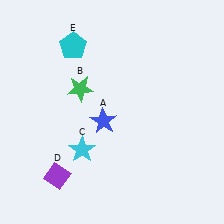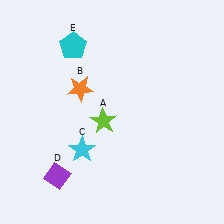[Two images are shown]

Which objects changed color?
A changed from blue to lime. B changed from green to orange.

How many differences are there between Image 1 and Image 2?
There are 2 differences between the two images.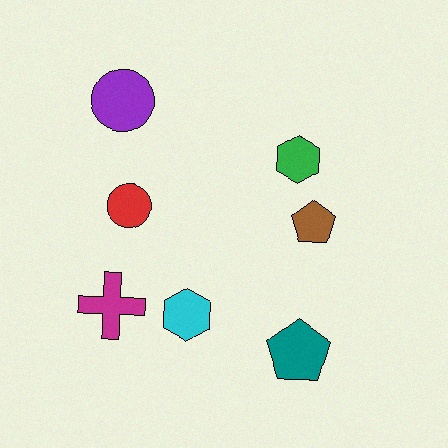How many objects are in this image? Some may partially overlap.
There are 7 objects.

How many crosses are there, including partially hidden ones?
There is 1 cross.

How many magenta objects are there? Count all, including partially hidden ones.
There is 1 magenta object.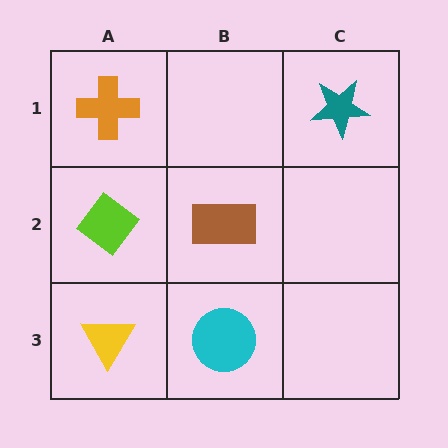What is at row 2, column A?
A lime diamond.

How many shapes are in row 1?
2 shapes.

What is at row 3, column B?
A cyan circle.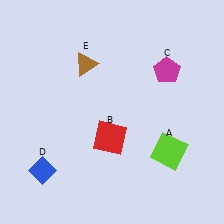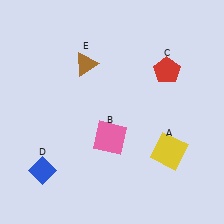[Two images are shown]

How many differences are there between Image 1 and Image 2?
There are 3 differences between the two images.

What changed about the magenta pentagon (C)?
In Image 1, C is magenta. In Image 2, it changed to red.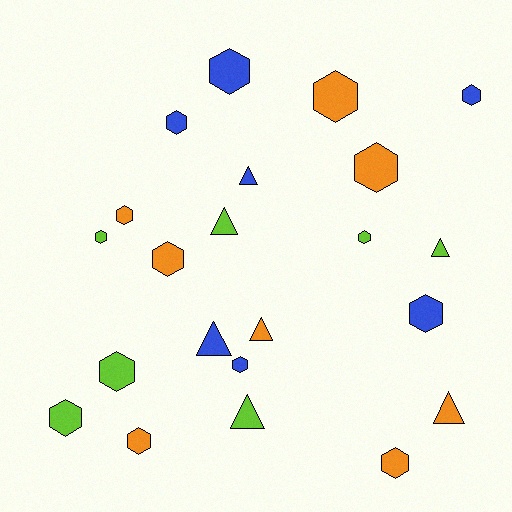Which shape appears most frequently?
Hexagon, with 15 objects.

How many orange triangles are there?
There are 2 orange triangles.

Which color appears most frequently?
Orange, with 8 objects.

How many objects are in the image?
There are 22 objects.